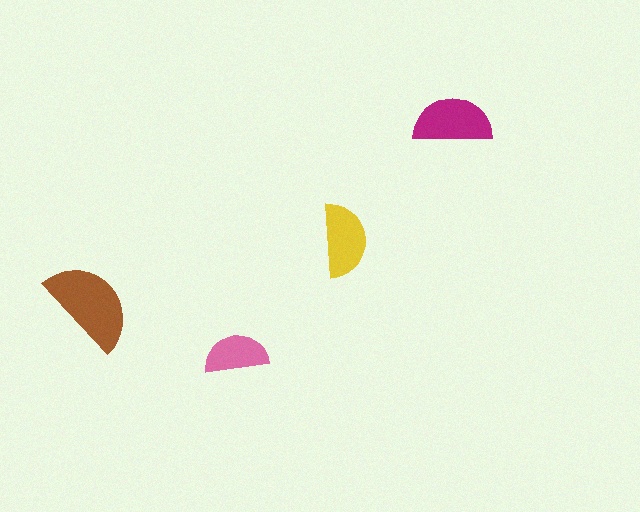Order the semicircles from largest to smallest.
the brown one, the magenta one, the yellow one, the pink one.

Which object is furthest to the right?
The magenta semicircle is rightmost.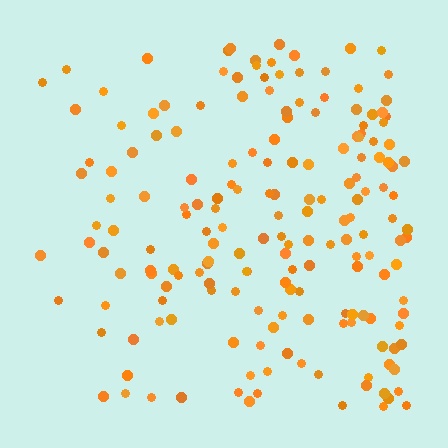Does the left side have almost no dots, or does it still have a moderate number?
Still a moderate number, just noticeably fewer than the right.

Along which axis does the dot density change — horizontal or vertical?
Horizontal.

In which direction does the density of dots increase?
From left to right, with the right side densest.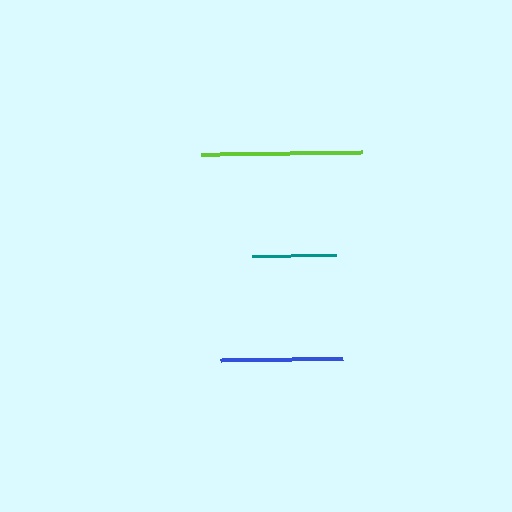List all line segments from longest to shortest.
From longest to shortest: lime, blue, teal.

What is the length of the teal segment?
The teal segment is approximately 83 pixels long.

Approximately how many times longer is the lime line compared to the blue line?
The lime line is approximately 1.3 times the length of the blue line.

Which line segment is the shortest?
The teal line is the shortest at approximately 83 pixels.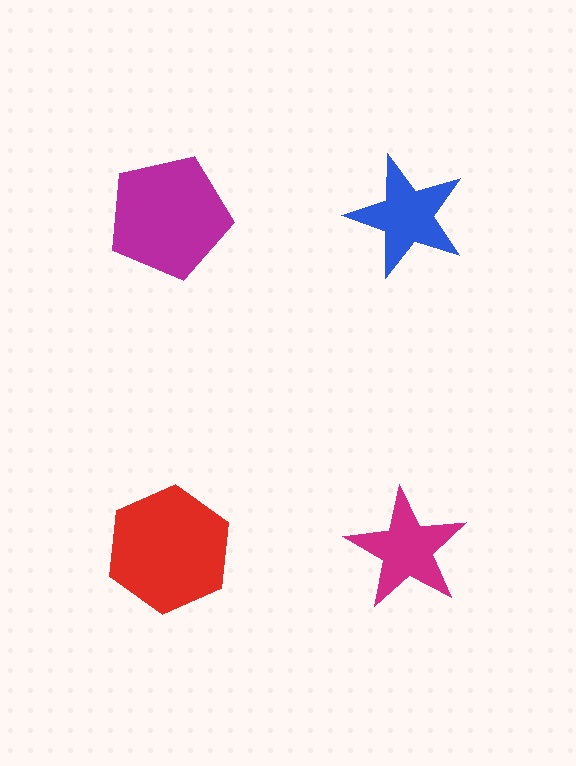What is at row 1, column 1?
A magenta pentagon.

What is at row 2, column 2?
A magenta star.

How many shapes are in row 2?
2 shapes.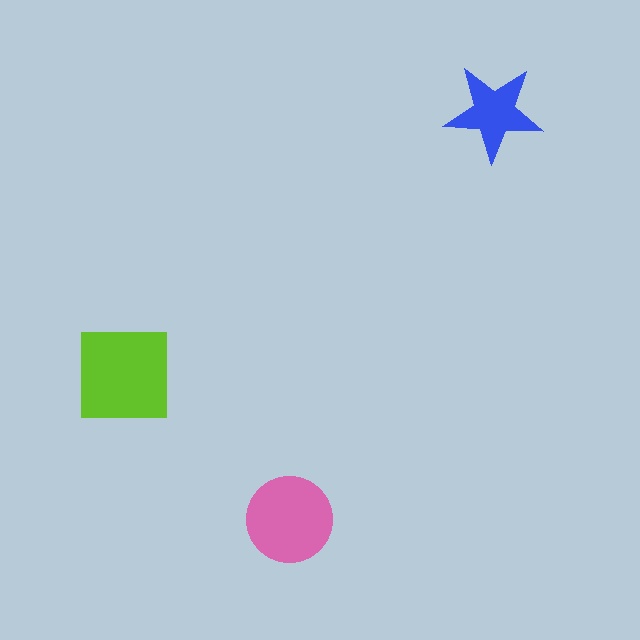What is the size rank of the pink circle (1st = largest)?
2nd.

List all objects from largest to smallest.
The lime square, the pink circle, the blue star.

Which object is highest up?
The blue star is topmost.